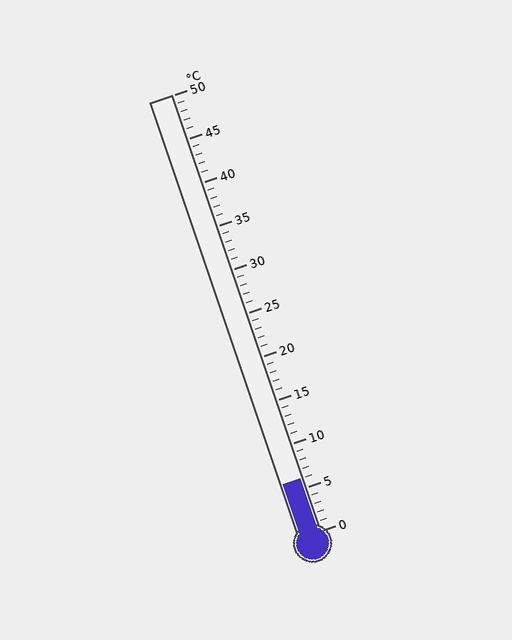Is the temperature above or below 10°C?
The temperature is below 10°C.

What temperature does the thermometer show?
The thermometer shows approximately 6°C.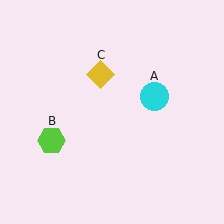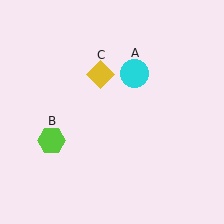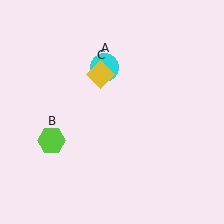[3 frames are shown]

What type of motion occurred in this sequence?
The cyan circle (object A) rotated counterclockwise around the center of the scene.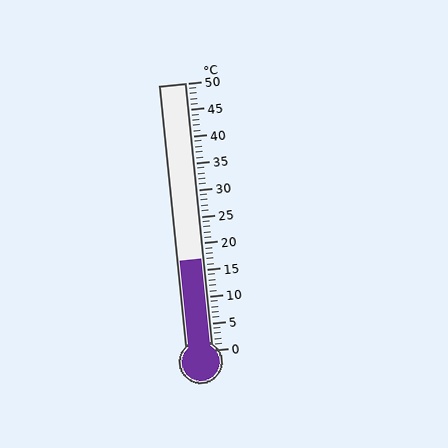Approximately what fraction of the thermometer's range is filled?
The thermometer is filled to approximately 35% of its range.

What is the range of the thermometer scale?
The thermometer scale ranges from 0°C to 50°C.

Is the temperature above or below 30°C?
The temperature is below 30°C.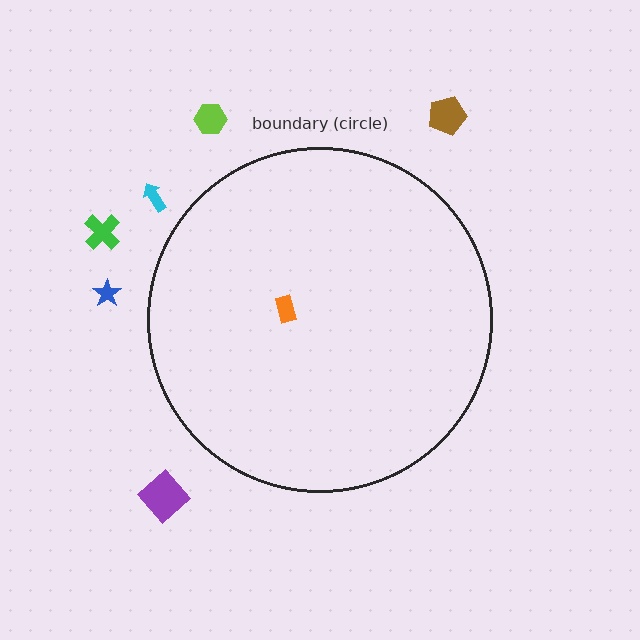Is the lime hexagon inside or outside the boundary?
Outside.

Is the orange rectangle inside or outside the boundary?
Inside.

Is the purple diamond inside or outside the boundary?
Outside.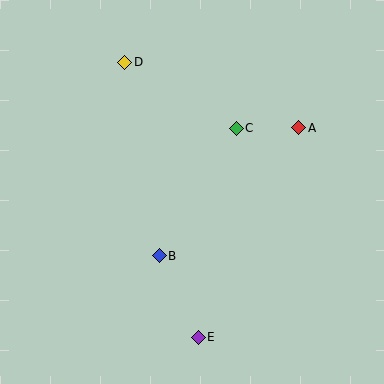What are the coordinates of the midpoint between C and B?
The midpoint between C and B is at (198, 192).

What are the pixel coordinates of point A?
Point A is at (299, 128).